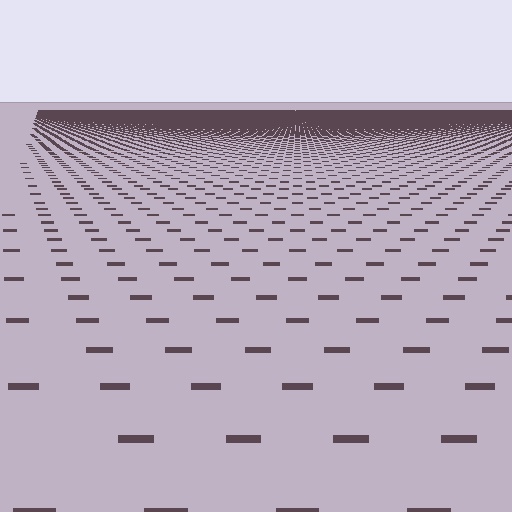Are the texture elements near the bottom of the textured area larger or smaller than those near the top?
Larger. Near the bottom, elements are closer to the viewer and appear at a bigger on-screen size.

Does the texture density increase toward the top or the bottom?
Density increases toward the top.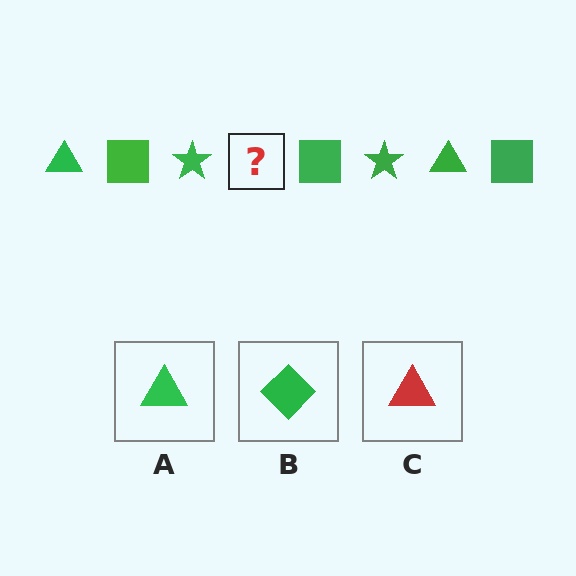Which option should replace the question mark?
Option A.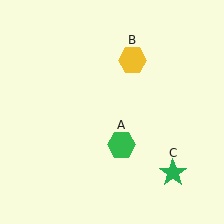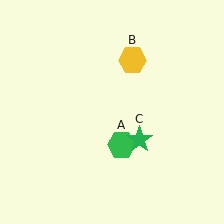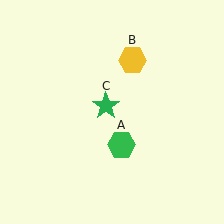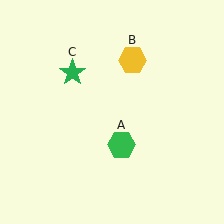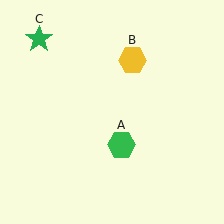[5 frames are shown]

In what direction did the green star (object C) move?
The green star (object C) moved up and to the left.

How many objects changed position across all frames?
1 object changed position: green star (object C).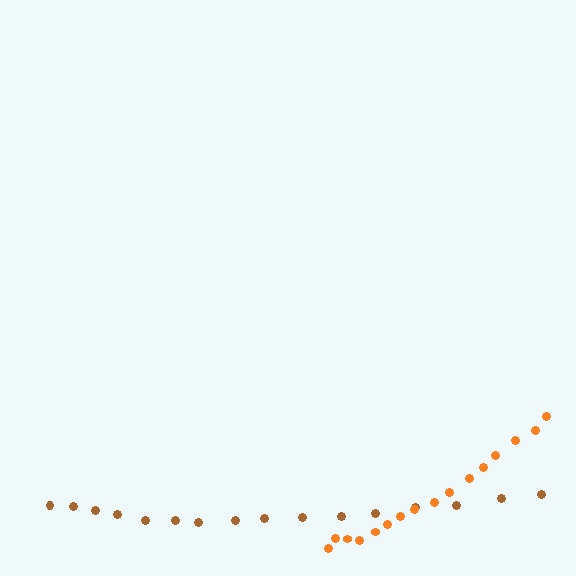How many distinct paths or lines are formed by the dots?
There are 2 distinct paths.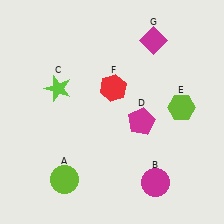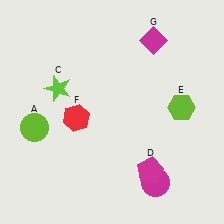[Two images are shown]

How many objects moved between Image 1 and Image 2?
3 objects moved between the two images.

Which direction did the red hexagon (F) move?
The red hexagon (F) moved left.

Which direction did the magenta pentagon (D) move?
The magenta pentagon (D) moved down.